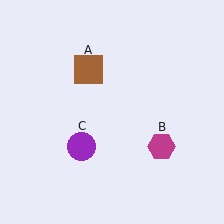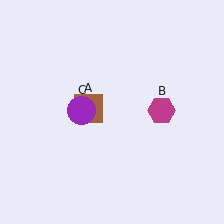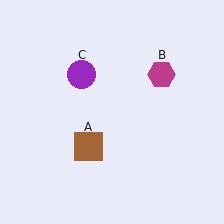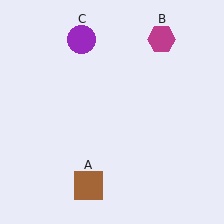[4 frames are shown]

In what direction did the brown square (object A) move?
The brown square (object A) moved down.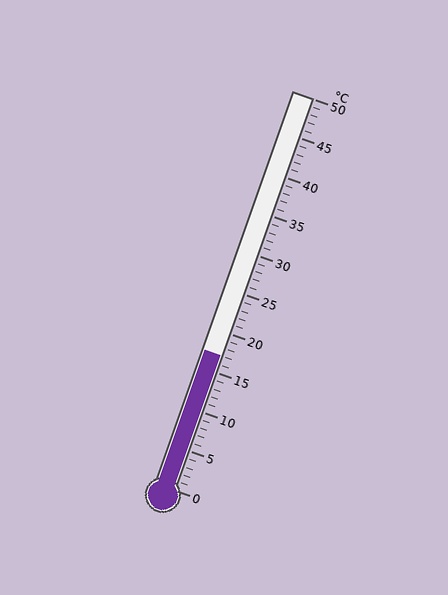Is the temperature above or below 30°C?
The temperature is below 30°C.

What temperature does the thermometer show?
The thermometer shows approximately 17°C.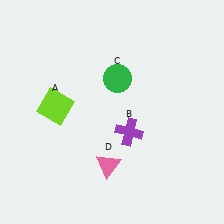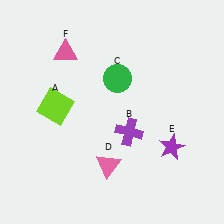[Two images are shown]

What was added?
A purple star (E), a pink triangle (F) were added in Image 2.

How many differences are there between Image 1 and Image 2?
There are 2 differences between the two images.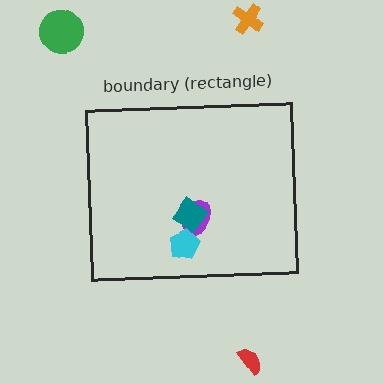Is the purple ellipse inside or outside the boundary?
Inside.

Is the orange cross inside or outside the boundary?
Outside.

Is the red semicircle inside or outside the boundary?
Outside.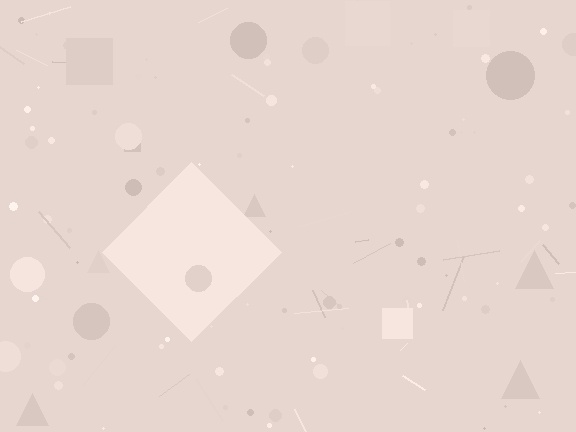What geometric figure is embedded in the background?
A diamond is embedded in the background.